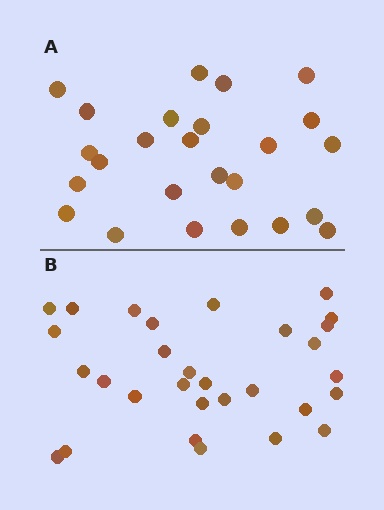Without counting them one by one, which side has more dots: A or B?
Region B (the bottom region) has more dots.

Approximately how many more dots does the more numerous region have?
Region B has about 5 more dots than region A.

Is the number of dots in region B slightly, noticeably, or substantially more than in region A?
Region B has only slightly more — the two regions are fairly close. The ratio is roughly 1.2 to 1.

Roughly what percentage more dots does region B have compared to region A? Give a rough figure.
About 20% more.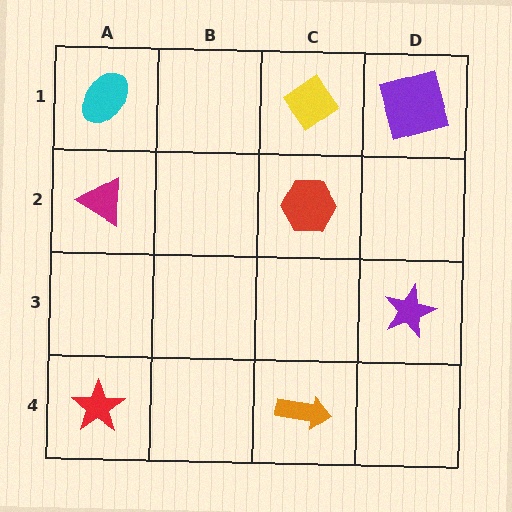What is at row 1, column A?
A cyan ellipse.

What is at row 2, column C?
A red hexagon.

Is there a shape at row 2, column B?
No, that cell is empty.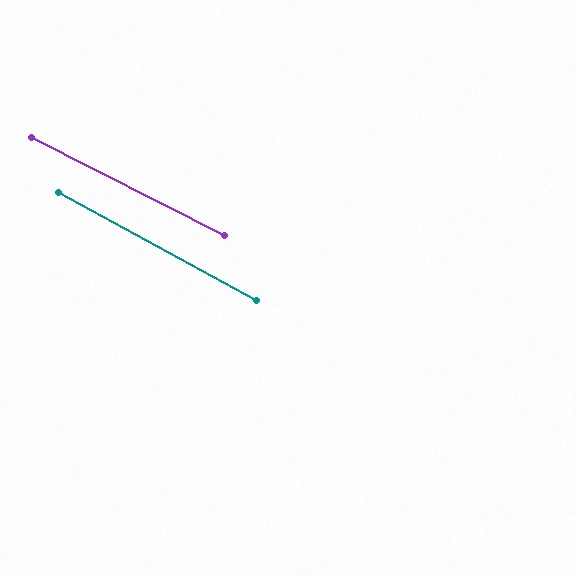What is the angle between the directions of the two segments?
Approximately 2 degrees.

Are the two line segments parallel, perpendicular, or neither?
Parallel — their directions differ by only 2.0°.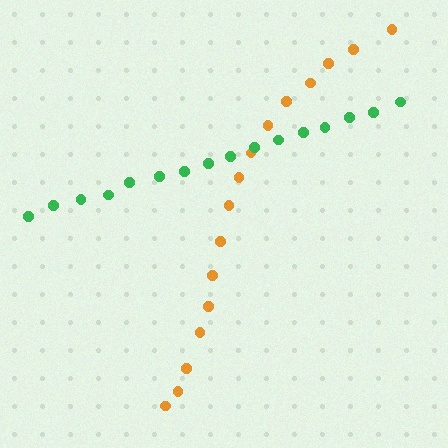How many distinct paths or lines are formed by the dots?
There are 2 distinct paths.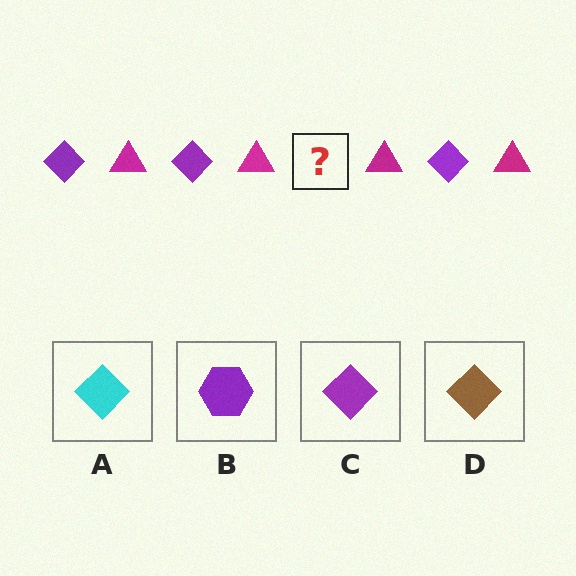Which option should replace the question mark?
Option C.